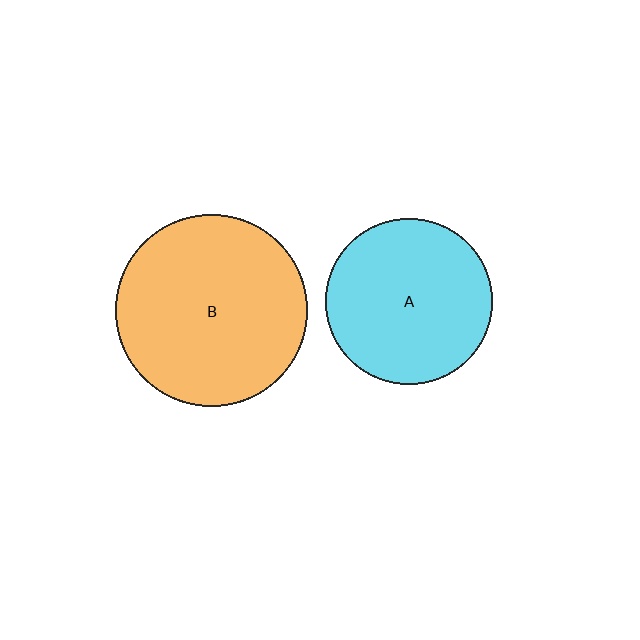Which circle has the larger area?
Circle B (orange).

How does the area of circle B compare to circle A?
Approximately 1.3 times.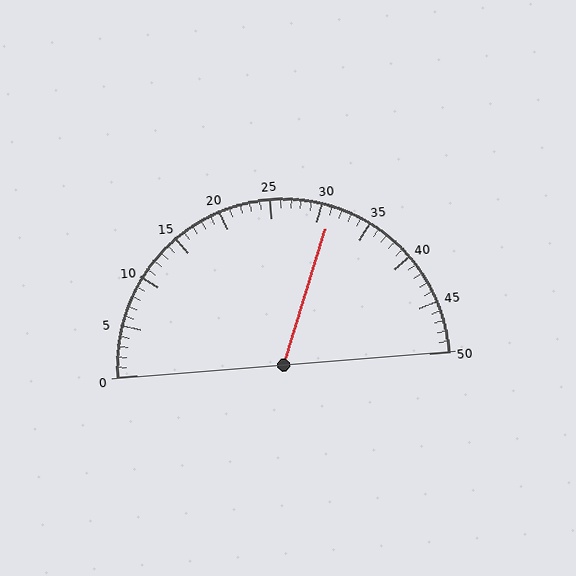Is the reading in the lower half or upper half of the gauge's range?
The reading is in the upper half of the range (0 to 50).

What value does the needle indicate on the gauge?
The needle indicates approximately 31.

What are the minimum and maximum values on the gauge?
The gauge ranges from 0 to 50.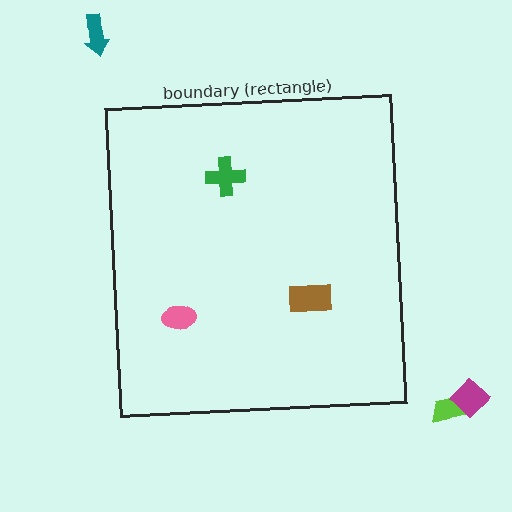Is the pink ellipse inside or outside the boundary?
Inside.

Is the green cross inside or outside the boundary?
Inside.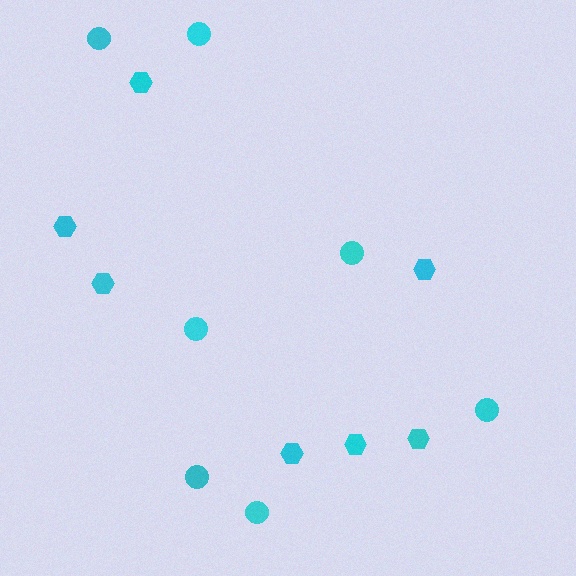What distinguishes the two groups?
There are 2 groups: one group of hexagons (7) and one group of circles (7).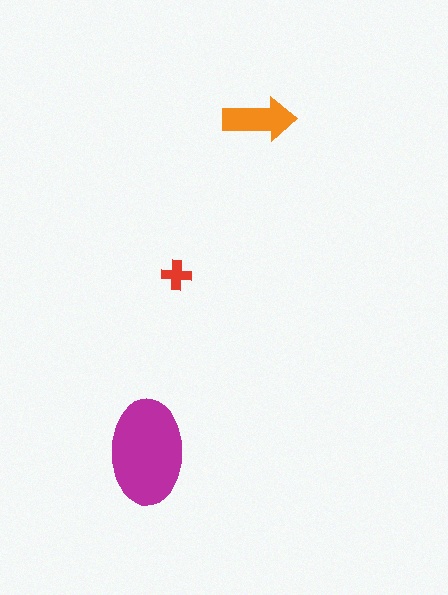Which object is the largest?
The magenta ellipse.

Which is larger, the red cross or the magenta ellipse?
The magenta ellipse.